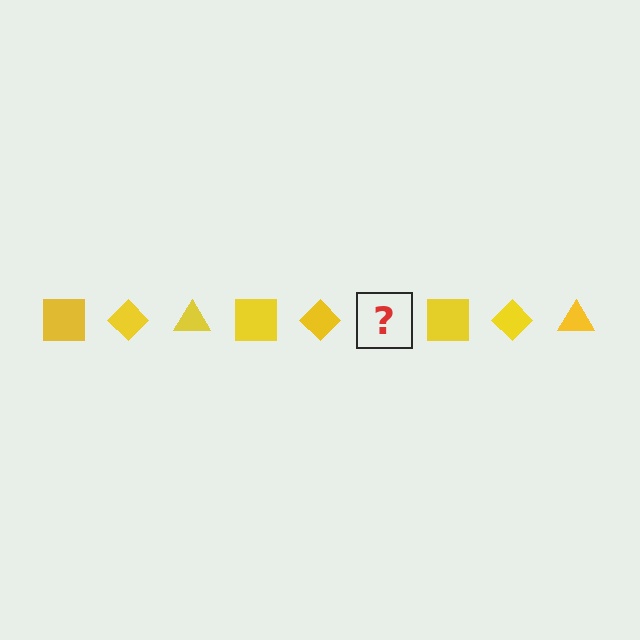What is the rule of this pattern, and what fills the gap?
The rule is that the pattern cycles through square, diamond, triangle shapes in yellow. The gap should be filled with a yellow triangle.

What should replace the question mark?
The question mark should be replaced with a yellow triangle.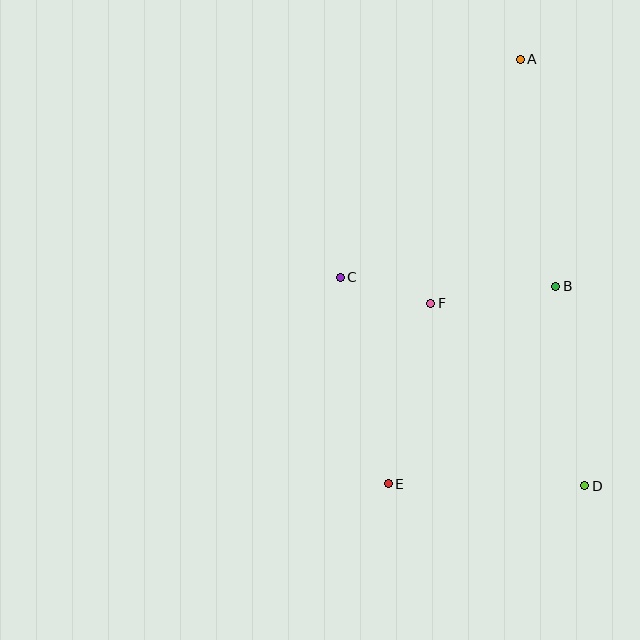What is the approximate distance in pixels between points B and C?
The distance between B and C is approximately 216 pixels.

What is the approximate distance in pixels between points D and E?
The distance between D and E is approximately 197 pixels.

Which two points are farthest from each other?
Points A and E are farthest from each other.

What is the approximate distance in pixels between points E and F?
The distance between E and F is approximately 186 pixels.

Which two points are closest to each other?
Points C and F are closest to each other.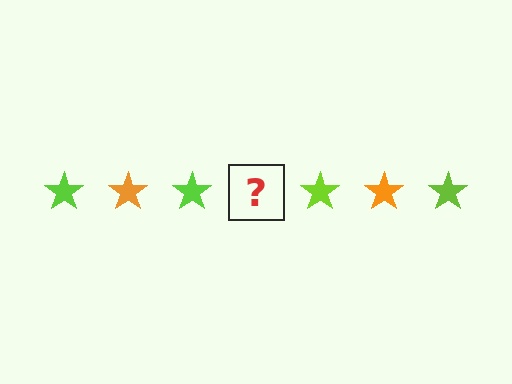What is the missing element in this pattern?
The missing element is an orange star.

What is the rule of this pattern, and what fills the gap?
The rule is that the pattern cycles through lime, orange stars. The gap should be filled with an orange star.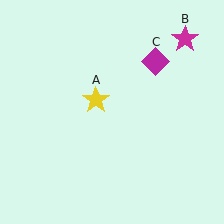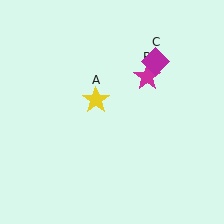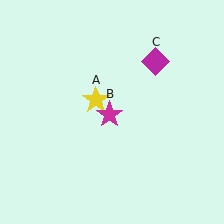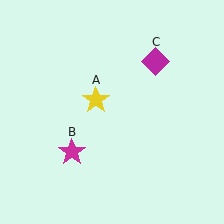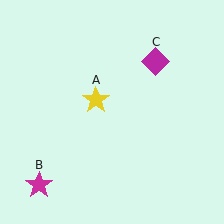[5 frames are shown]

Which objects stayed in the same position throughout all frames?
Yellow star (object A) and magenta diamond (object C) remained stationary.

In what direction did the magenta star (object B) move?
The magenta star (object B) moved down and to the left.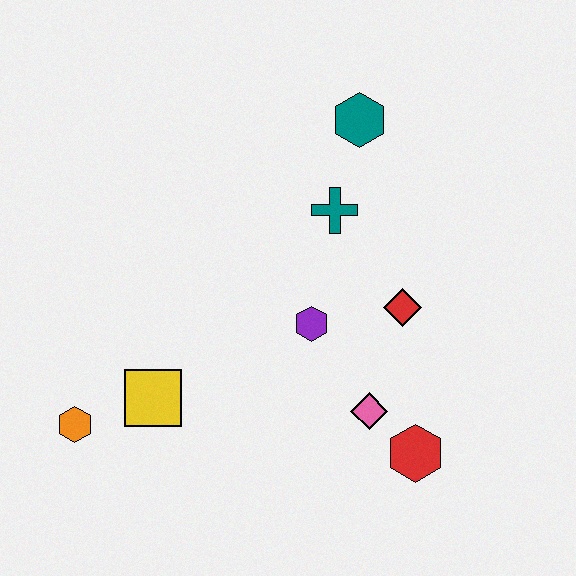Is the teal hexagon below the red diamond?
No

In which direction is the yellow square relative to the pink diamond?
The yellow square is to the left of the pink diamond.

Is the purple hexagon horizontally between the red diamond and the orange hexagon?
Yes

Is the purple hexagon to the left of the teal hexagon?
Yes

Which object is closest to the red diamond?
The purple hexagon is closest to the red diamond.